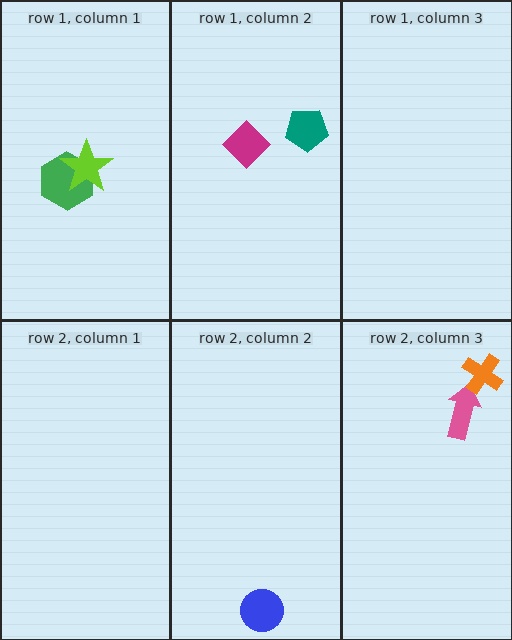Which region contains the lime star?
The row 1, column 1 region.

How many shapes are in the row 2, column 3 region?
2.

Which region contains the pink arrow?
The row 2, column 3 region.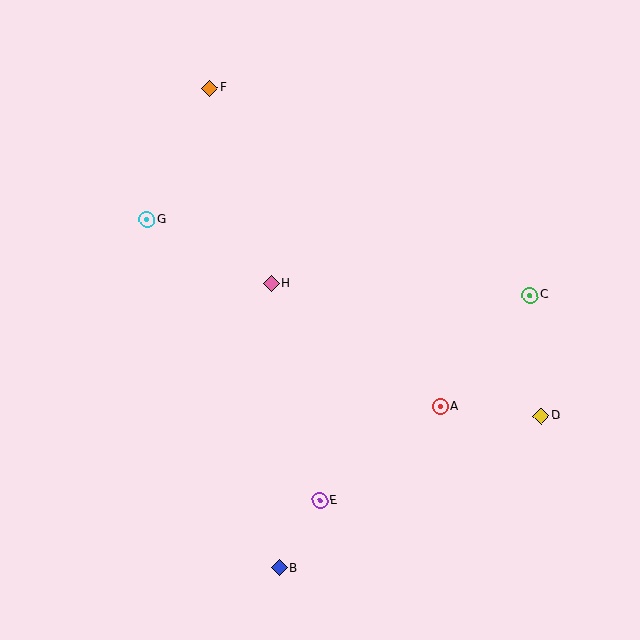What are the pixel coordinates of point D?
Point D is at (541, 416).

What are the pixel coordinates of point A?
Point A is at (440, 407).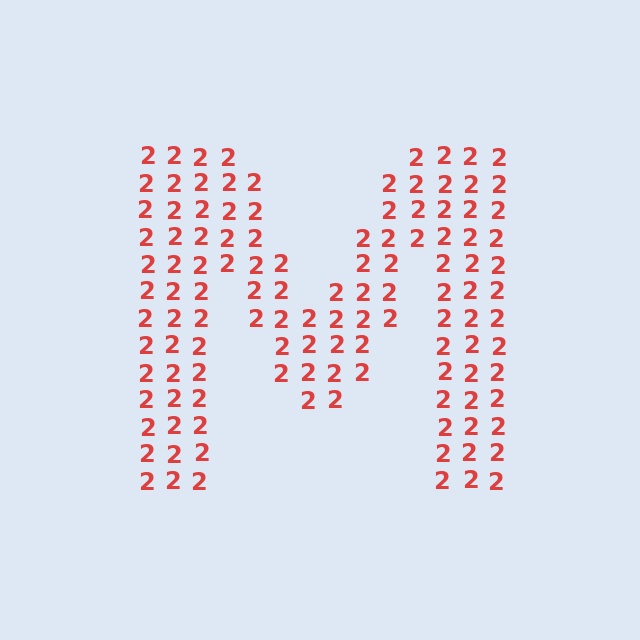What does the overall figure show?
The overall figure shows the letter M.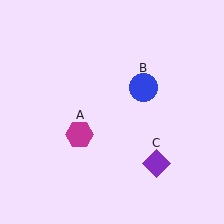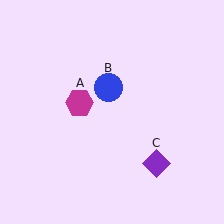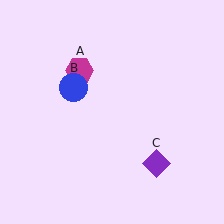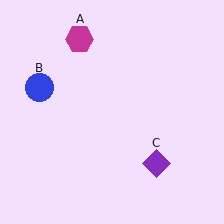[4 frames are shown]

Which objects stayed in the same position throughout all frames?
Purple diamond (object C) remained stationary.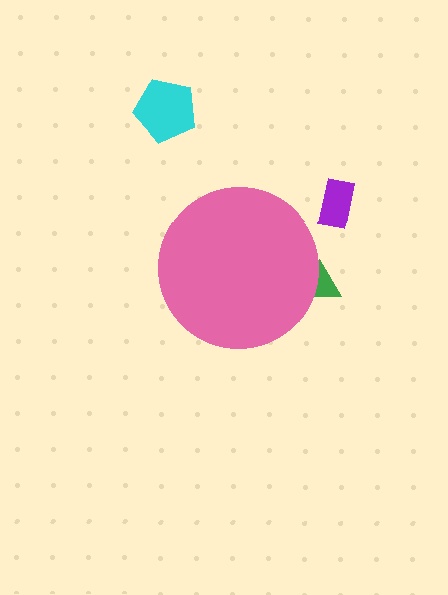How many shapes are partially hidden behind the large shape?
1 shape is partially hidden.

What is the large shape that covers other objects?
A pink circle.